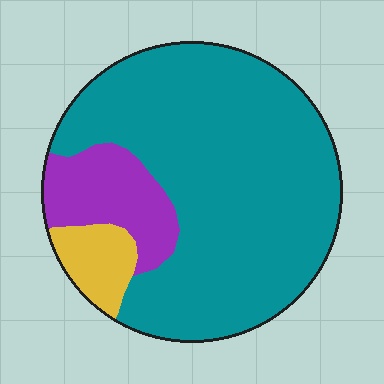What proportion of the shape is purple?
Purple covers roughly 15% of the shape.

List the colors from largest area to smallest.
From largest to smallest: teal, purple, yellow.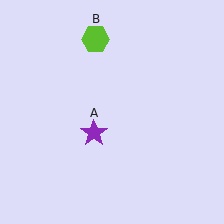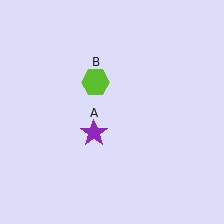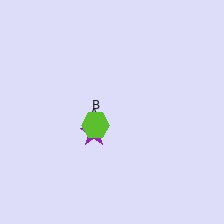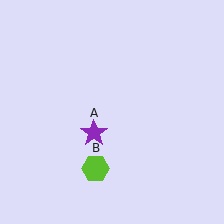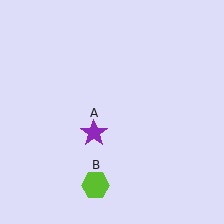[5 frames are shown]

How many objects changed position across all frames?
1 object changed position: lime hexagon (object B).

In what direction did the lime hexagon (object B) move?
The lime hexagon (object B) moved down.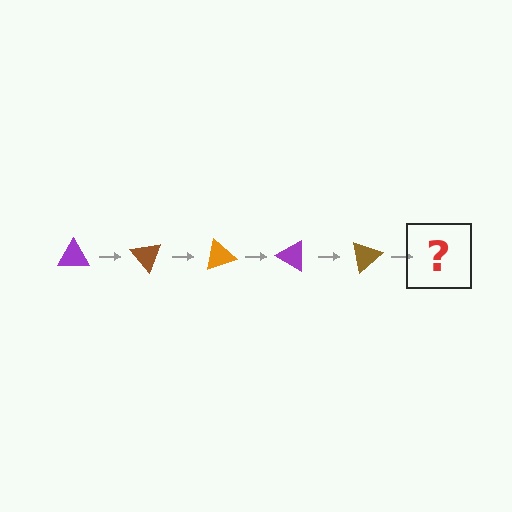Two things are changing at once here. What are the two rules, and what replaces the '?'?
The two rules are that it rotates 50 degrees each step and the color cycles through purple, brown, and orange. The '?' should be an orange triangle, rotated 250 degrees from the start.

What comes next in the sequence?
The next element should be an orange triangle, rotated 250 degrees from the start.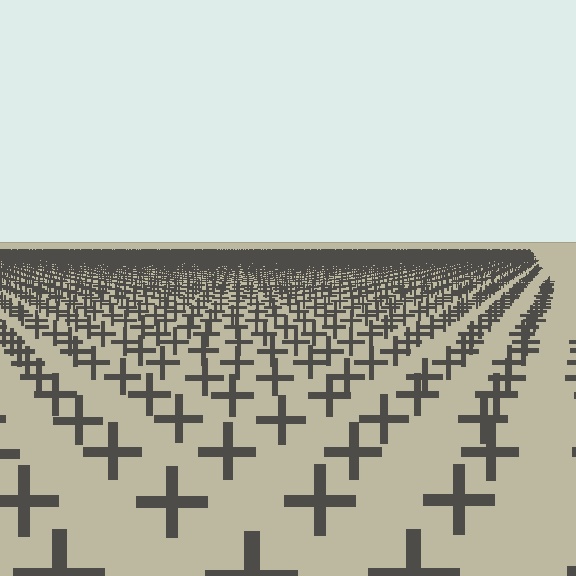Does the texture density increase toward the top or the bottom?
Density increases toward the top.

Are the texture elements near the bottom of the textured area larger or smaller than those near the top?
Larger. Near the bottom, elements are closer to the viewer and appear at a bigger on-screen size.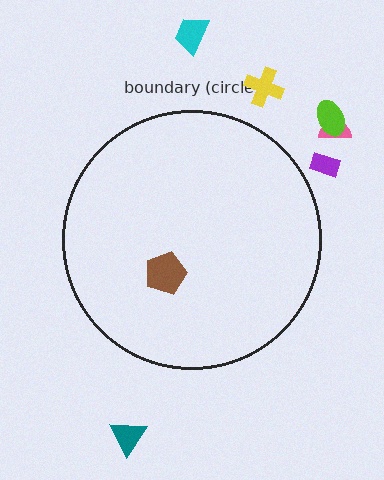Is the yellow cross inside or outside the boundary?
Outside.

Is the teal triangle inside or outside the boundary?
Outside.